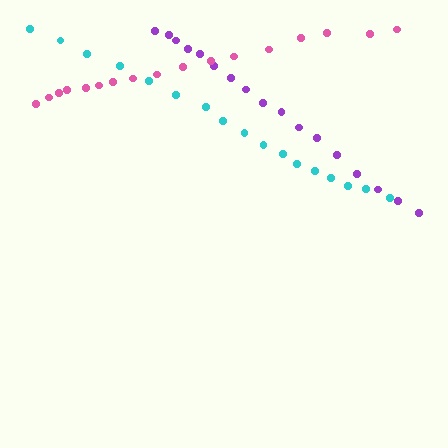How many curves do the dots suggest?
There are 3 distinct paths.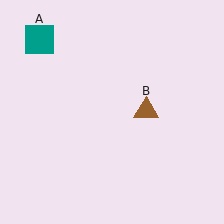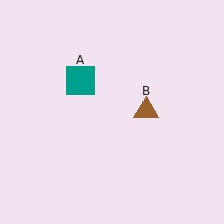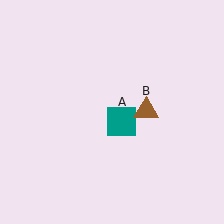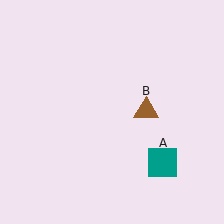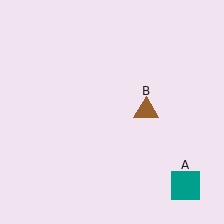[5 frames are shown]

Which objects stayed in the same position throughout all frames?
Brown triangle (object B) remained stationary.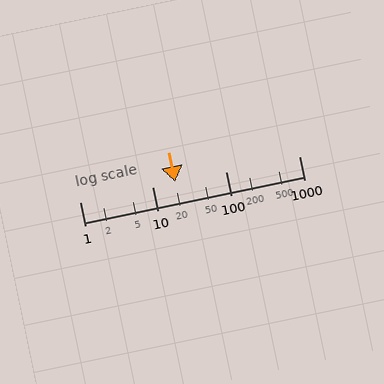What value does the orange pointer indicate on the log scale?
The pointer indicates approximately 20.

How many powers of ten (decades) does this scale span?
The scale spans 3 decades, from 1 to 1000.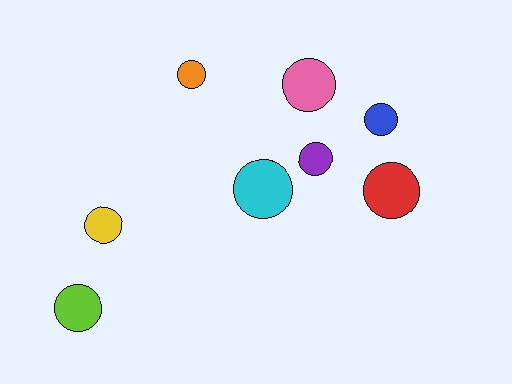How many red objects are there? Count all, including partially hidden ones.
There is 1 red object.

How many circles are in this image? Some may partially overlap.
There are 8 circles.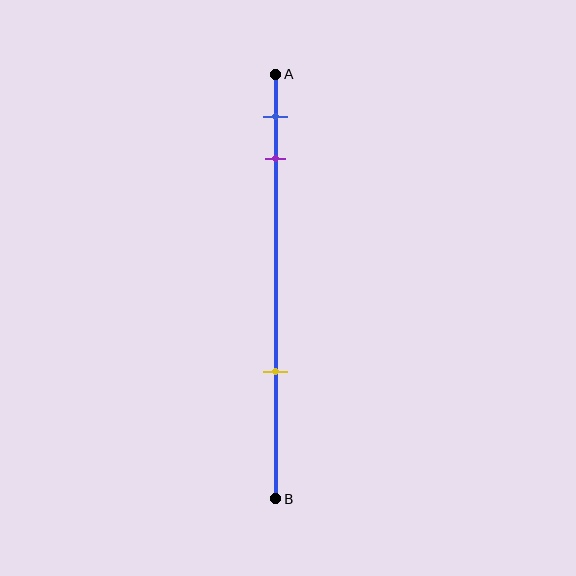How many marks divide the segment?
There are 3 marks dividing the segment.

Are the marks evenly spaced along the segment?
No, the marks are not evenly spaced.